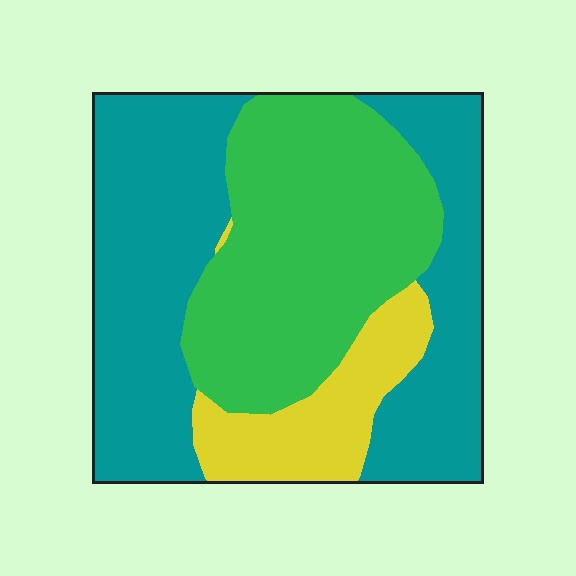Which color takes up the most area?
Teal, at roughly 50%.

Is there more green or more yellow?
Green.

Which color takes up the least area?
Yellow, at roughly 15%.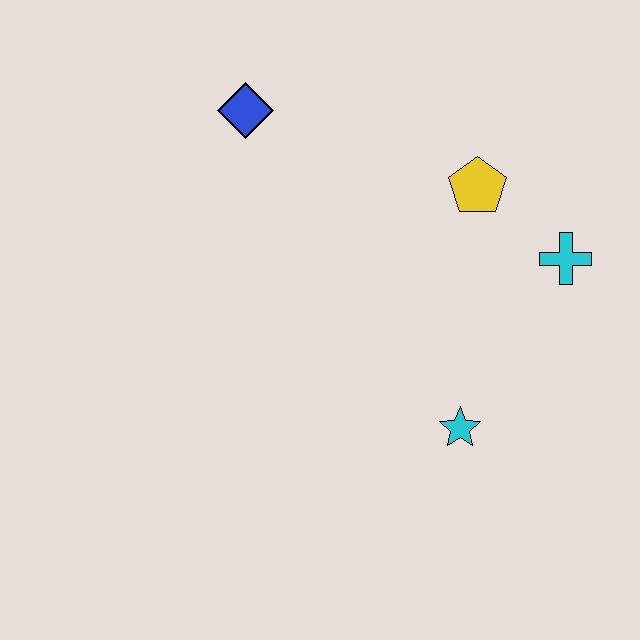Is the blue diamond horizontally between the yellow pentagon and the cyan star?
No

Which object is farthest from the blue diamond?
The cyan star is farthest from the blue diamond.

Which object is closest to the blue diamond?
The yellow pentagon is closest to the blue diamond.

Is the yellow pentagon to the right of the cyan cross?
No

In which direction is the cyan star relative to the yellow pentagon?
The cyan star is below the yellow pentagon.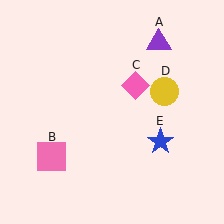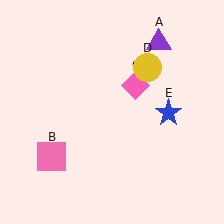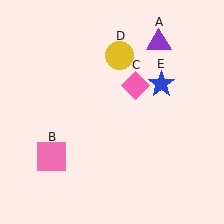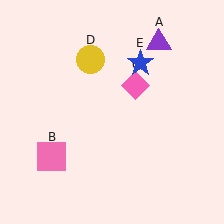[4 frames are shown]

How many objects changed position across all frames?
2 objects changed position: yellow circle (object D), blue star (object E).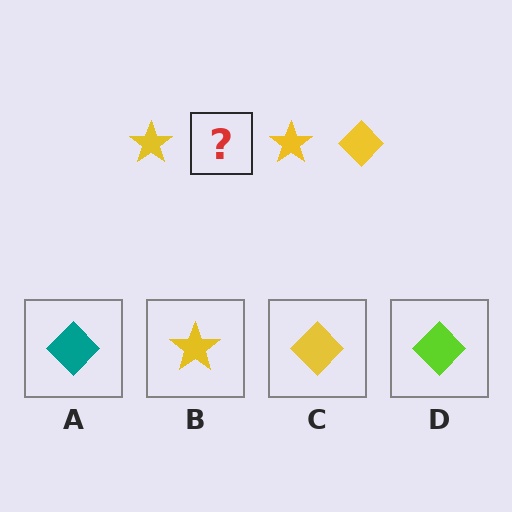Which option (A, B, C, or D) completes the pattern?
C.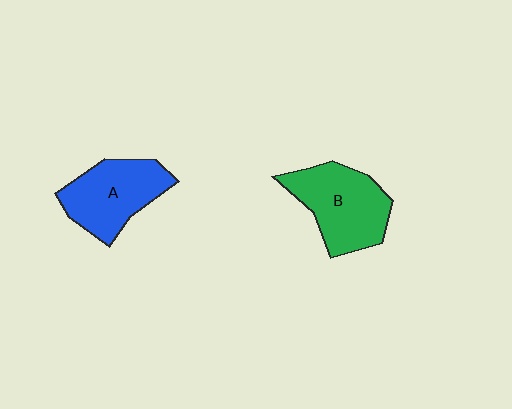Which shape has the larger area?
Shape B (green).